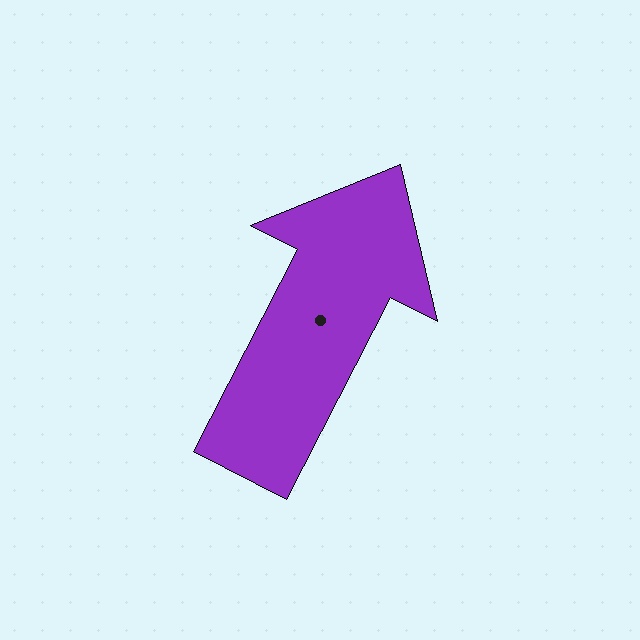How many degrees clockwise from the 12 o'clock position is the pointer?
Approximately 27 degrees.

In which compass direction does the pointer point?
Northeast.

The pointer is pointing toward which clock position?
Roughly 1 o'clock.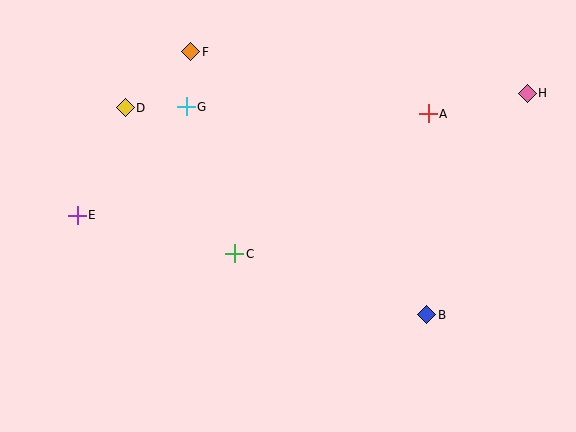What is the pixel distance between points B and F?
The distance between B and F is 353 pixels.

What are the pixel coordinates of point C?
Point C is at (235, 254).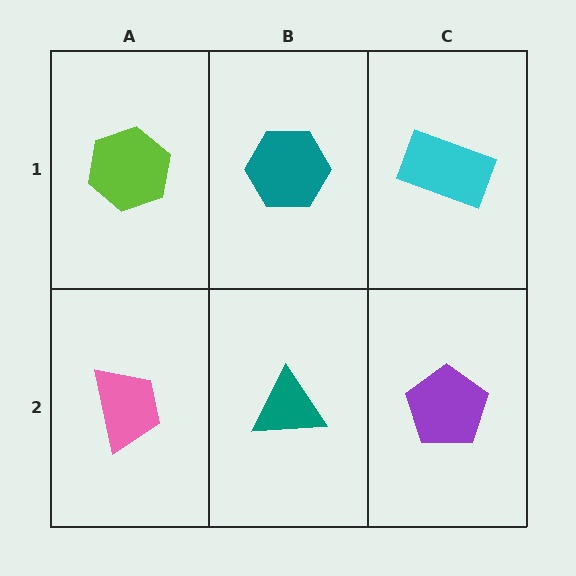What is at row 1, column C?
A cyan rectangle.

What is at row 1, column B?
A teal hexagon.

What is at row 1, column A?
A lime hexagon.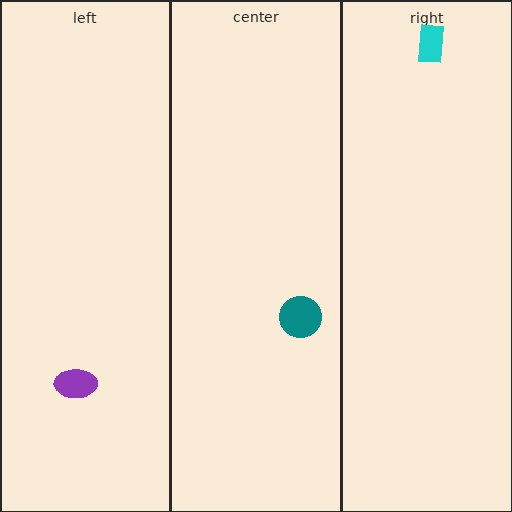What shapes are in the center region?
The teal circle.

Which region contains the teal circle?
The center region.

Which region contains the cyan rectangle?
The right region.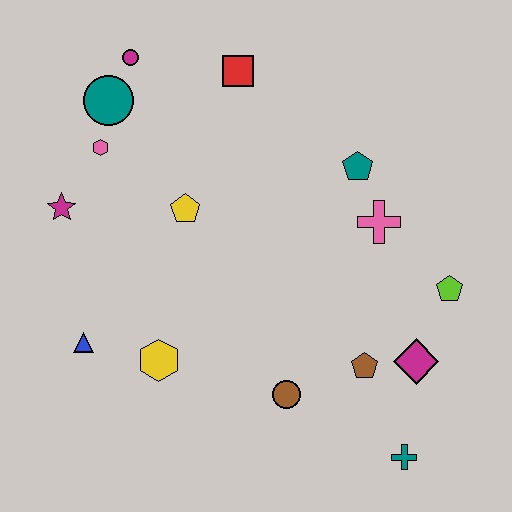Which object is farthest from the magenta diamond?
The magenta circle is farthest from the magenta diamond.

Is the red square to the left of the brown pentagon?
Yes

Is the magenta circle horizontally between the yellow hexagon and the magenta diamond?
No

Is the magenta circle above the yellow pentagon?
Yes